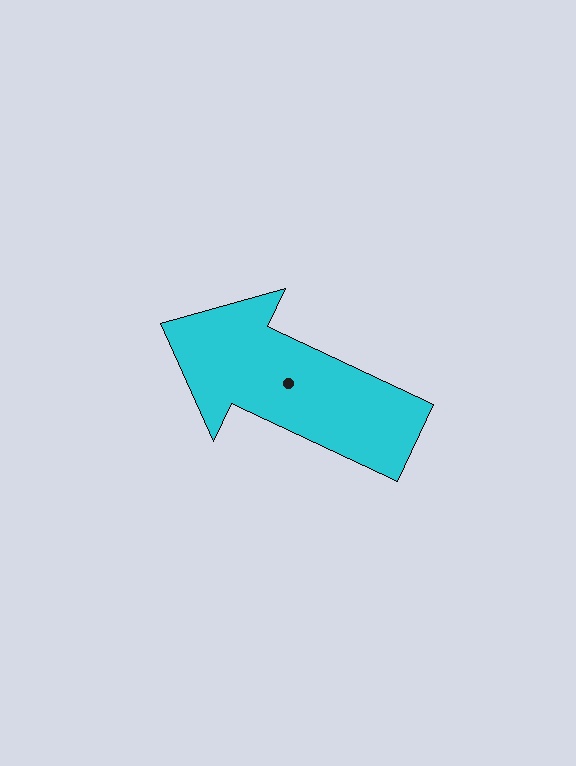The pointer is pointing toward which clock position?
Roughly 10 o'clock.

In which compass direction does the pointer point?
Northwest.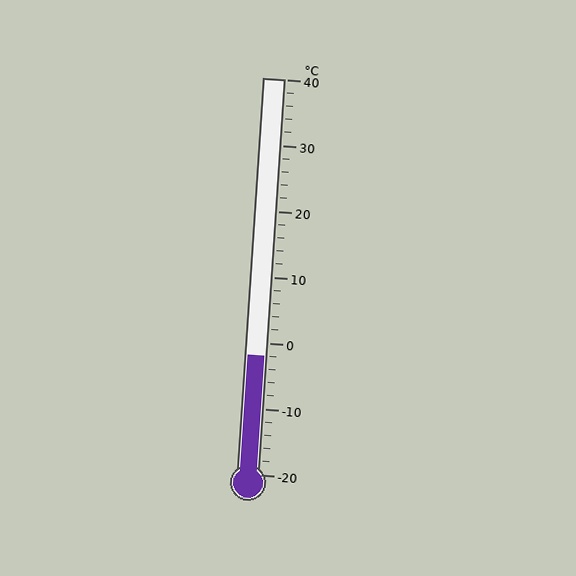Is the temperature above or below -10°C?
The temperature is above -10°C.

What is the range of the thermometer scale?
The thermometer scale ranges from -20°C to 40°C.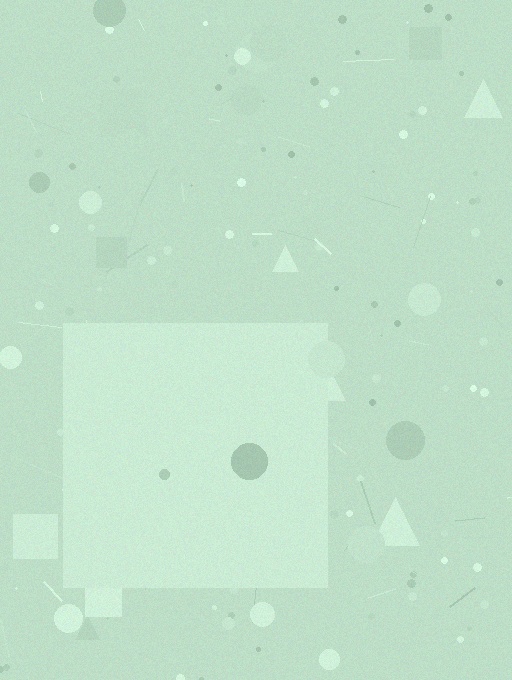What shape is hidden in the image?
A square is hidden in the image.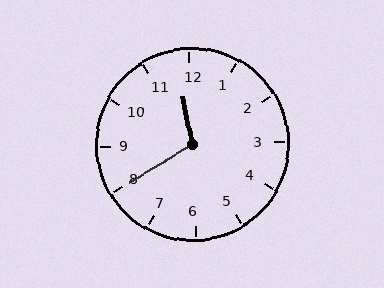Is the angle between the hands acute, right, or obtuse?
It is obtuse.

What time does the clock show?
11:40.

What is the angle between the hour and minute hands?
Approximately 110 degrees.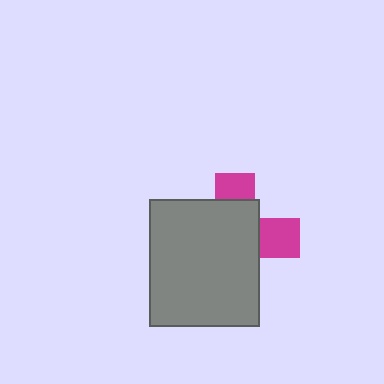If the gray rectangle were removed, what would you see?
You would see the complete magenta cross.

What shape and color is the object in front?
The object in front is a gray rectangle.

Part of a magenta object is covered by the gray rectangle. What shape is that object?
It is a cross.